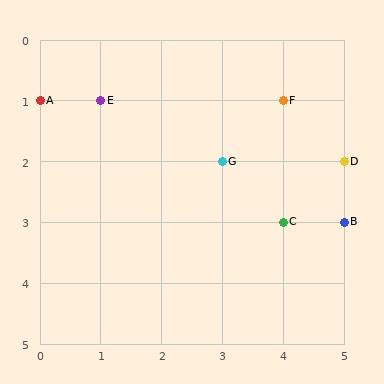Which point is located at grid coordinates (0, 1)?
Point A is at (0, 1).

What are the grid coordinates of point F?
Point F is at grid coordinates (4, 1).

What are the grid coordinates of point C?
Point C is at grid coordinates (4, 3).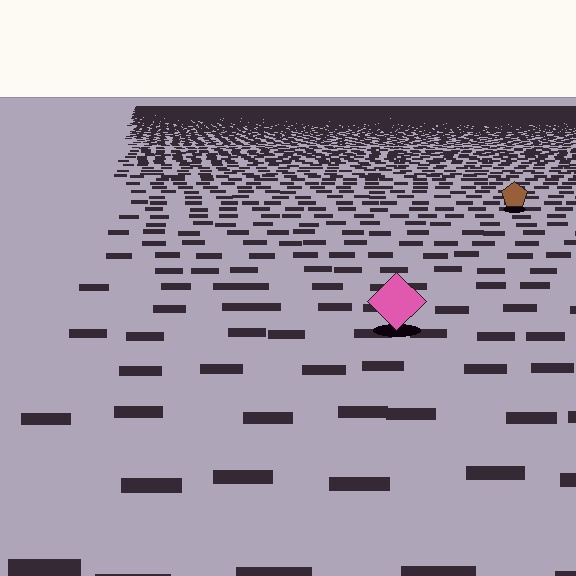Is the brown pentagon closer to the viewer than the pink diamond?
No. The pink diamond is closer — you can tell from the texture gradient: the ground texture is coarser near it.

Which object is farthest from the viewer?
The brown pentagon is farthest from the viewer. It appears smaller and the ground texture around it is denser.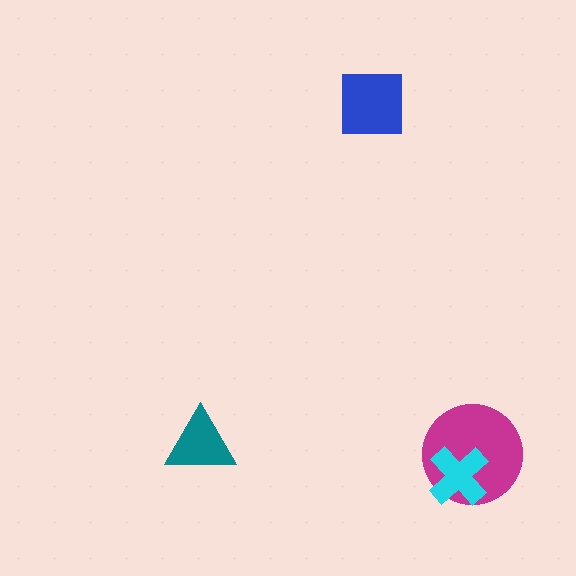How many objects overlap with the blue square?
0 objects overlap with the blue square.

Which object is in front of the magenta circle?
The cyan cross is in front of the magenta circle.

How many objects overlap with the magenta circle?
1 object overlaps with the magenta circle.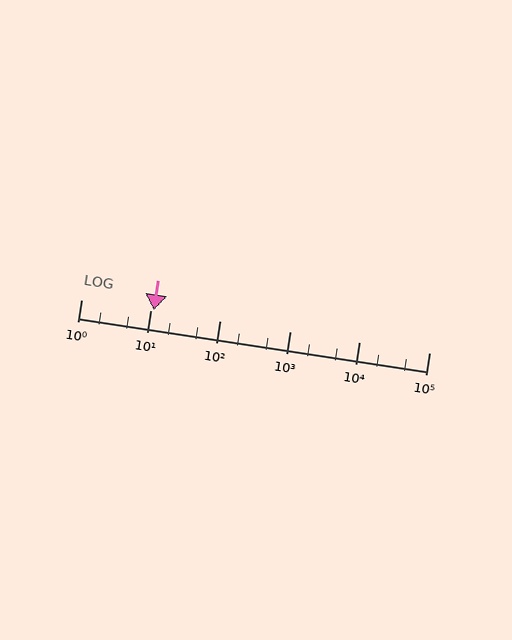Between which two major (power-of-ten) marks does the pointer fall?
The pointer is between 10 and 100.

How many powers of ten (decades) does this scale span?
The scale spans 5 decades, from 1 to 100000.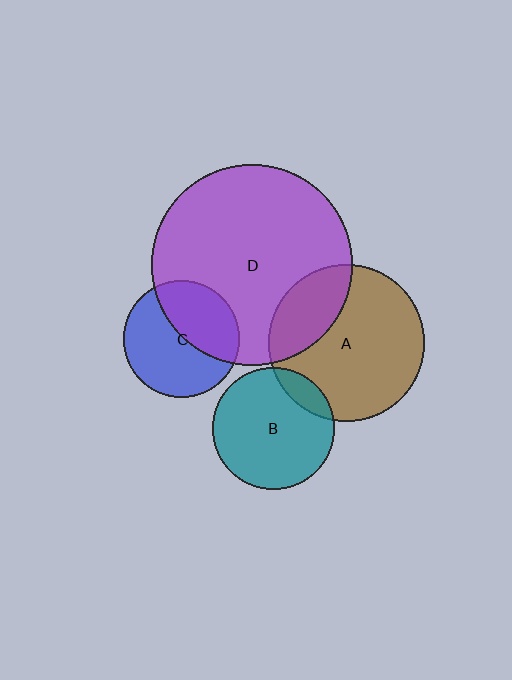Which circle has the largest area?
Circle D (purple).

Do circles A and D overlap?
Yes.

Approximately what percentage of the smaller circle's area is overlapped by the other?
Approximately 25%.